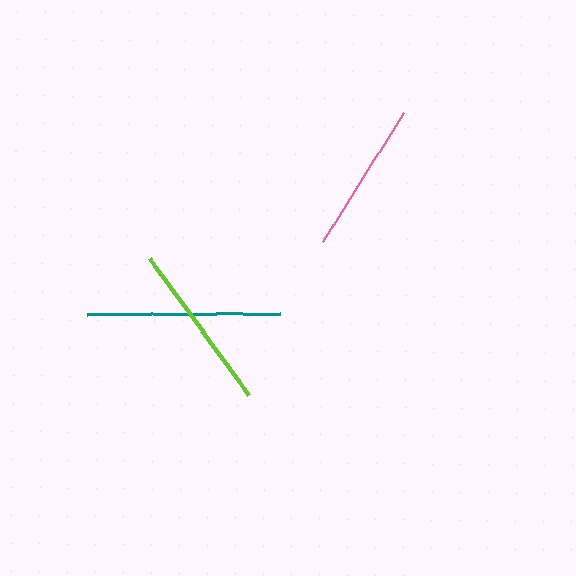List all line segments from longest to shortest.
From longest to shortest: teal, lime, pink.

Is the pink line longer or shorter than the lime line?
The lime line is longer than the pink line.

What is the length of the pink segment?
The pink segment is approximately 153 pixels long.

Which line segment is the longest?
The teal line is the longest at approximately 194 pixels.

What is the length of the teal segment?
The teal segment is approximately 194 pixels long.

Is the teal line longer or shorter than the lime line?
The teal line is longer than the lime line.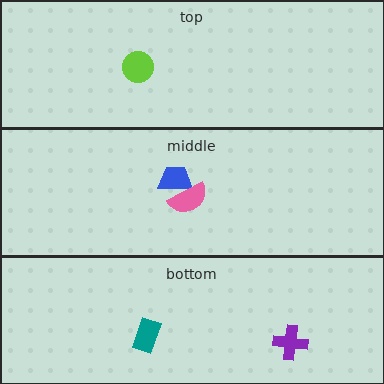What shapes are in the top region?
The lime circle.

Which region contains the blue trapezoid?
The middle region.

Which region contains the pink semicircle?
The middle region.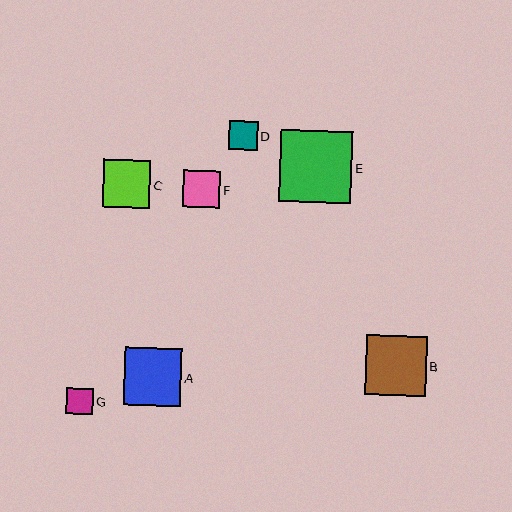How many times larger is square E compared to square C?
Square E is approximately 1.5 times the size of square C.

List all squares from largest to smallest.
From largest to smallest: E, B, A, C, F, D, G.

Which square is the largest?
Square E is the largest with a size of approximately 72 pixels.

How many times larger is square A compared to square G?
Square A is approximately 2.1 times the size of square G.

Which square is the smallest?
Square G is the smallest with a size of approximately 27 pixels.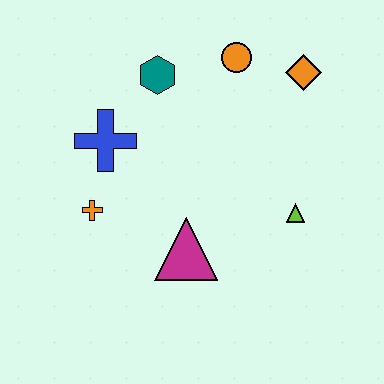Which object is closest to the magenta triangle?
The orange cross is closest to the magenta triangle.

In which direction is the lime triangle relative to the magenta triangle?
The lime triangle is to the right of the magenta triangle.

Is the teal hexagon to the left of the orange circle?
Yes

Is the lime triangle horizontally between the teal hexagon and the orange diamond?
Yes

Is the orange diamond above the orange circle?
No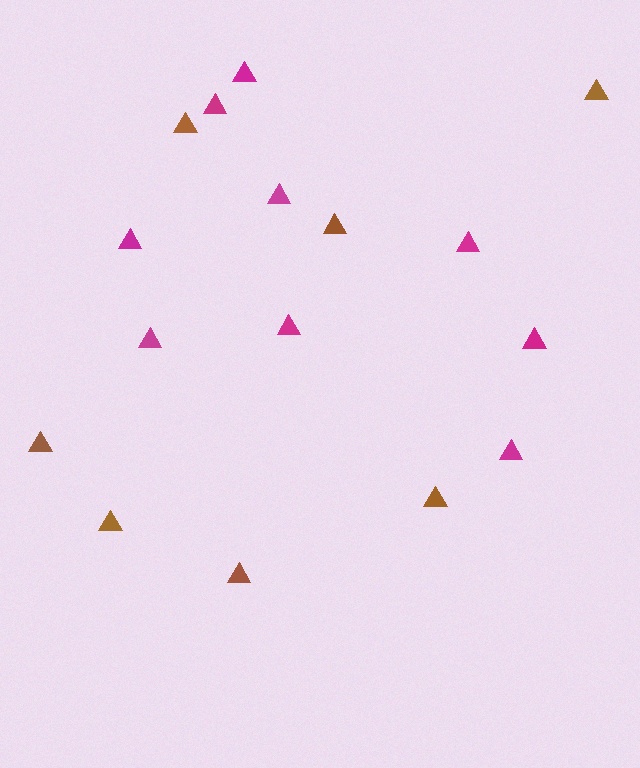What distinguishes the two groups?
There are 2 groups: one group of brown triangles (7) and one group of magenta triangles (9).